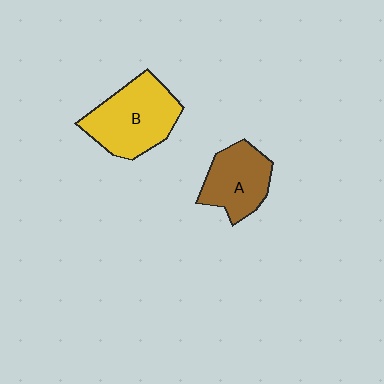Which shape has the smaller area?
Shape A (brown).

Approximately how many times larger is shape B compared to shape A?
Approximately 1.4 times.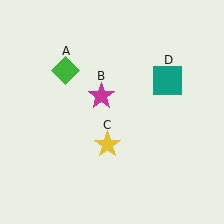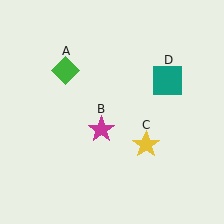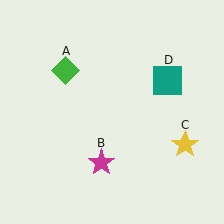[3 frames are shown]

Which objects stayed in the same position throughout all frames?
Green diamond (object A) and teal square (object D) remained stationary.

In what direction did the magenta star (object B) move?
The magenta star (object B) moved down.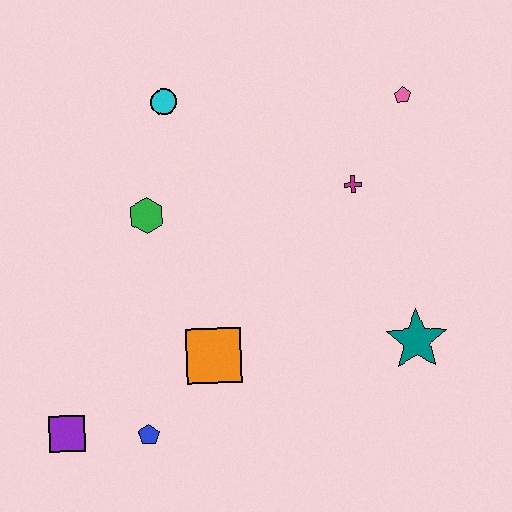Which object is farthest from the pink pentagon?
The purple square is farthest from the pink pentagon.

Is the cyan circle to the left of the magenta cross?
Yes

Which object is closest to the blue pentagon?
The purple square is closest to the blue pentagon.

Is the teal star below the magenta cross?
Yes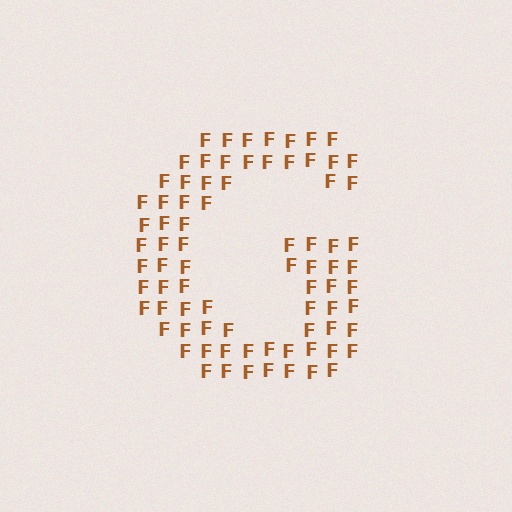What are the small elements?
The small elements are letter F's.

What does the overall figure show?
The overall figure shows the letter G.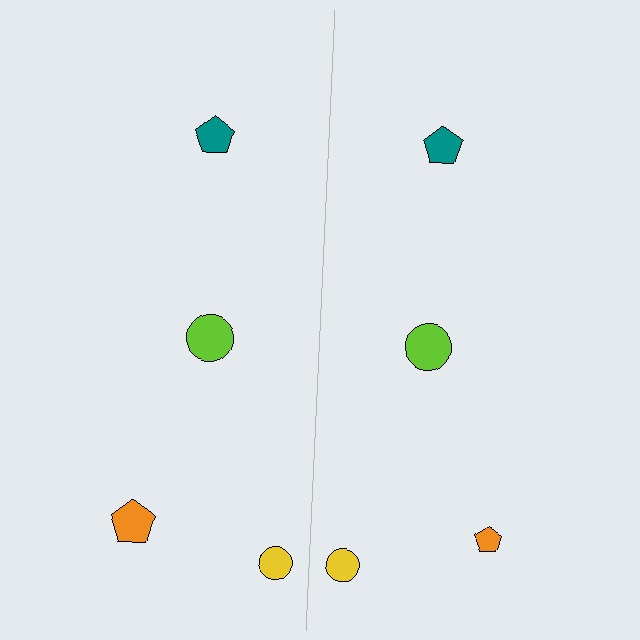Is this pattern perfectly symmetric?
No, the pattern is not perfectly symmetric. The orange pentagon on the right side has a different size than its mirror counterpart.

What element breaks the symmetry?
The orange pentagon on the right side has a different size than its mirror counterpart.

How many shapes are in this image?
There are 8 shapes in this image.